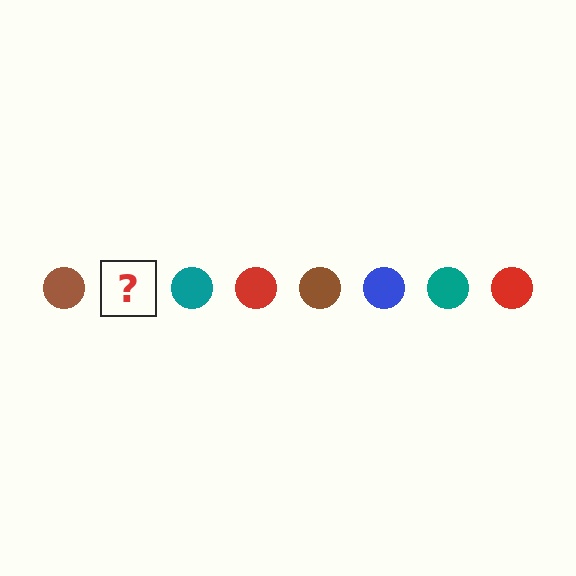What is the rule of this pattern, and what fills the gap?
The rule is that the pattern cycles through brown, blue, teal, red circles. The gap should be filled with a blue circle.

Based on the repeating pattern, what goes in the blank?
The blank should be a blue circle.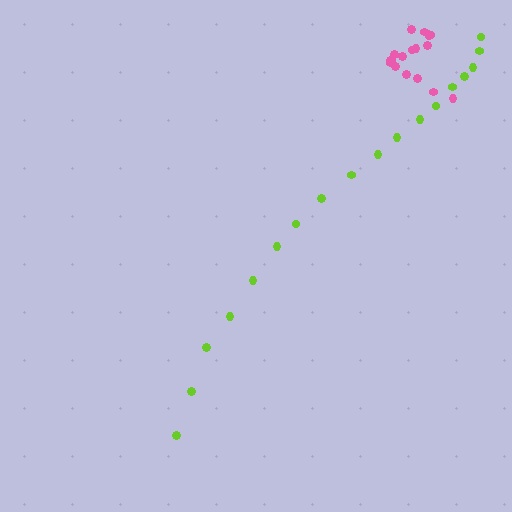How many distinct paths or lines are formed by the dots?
There are 2 distinct paths.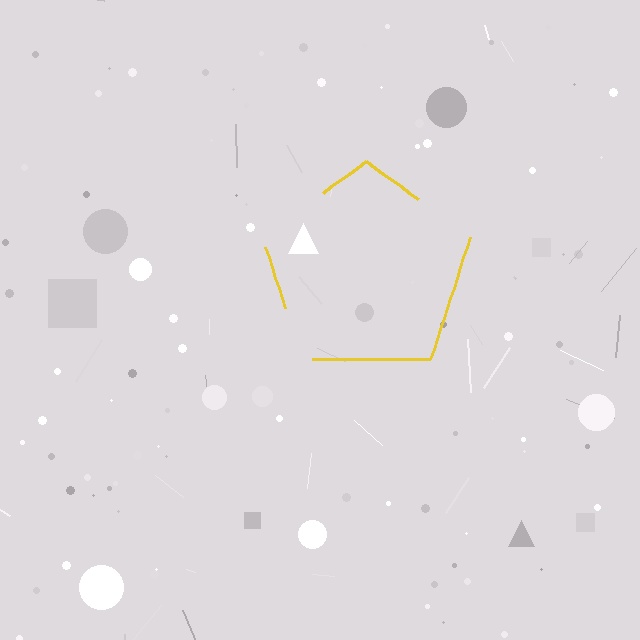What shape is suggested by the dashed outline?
The dashed outline suggests a pentagon.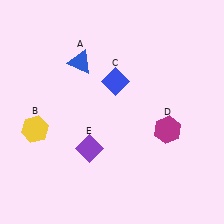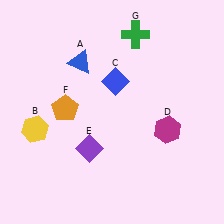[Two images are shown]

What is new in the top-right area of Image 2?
A green cross (G) was added in the top-right area of Image 2.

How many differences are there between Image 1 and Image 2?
There are 2 differences between the two images.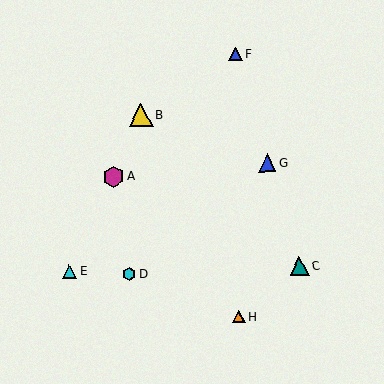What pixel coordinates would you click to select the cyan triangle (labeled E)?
Click at (69, 271) to select the cyan triangle E.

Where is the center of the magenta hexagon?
The center of the magenta hexagon is at (114, 177).